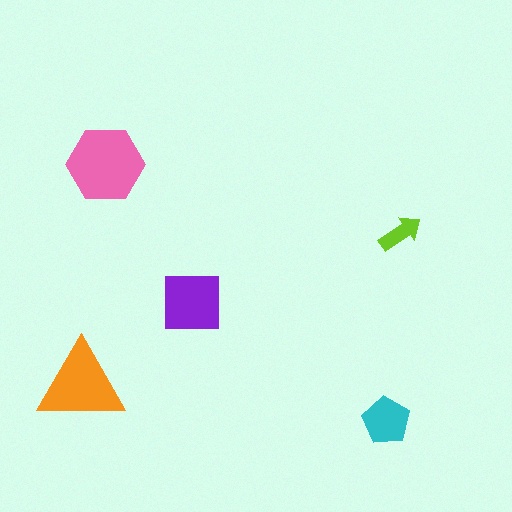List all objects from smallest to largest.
The lime arrow, the cyan pentagon, the purple square, the orange triangle, the pink hexagon.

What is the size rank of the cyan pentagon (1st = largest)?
4th.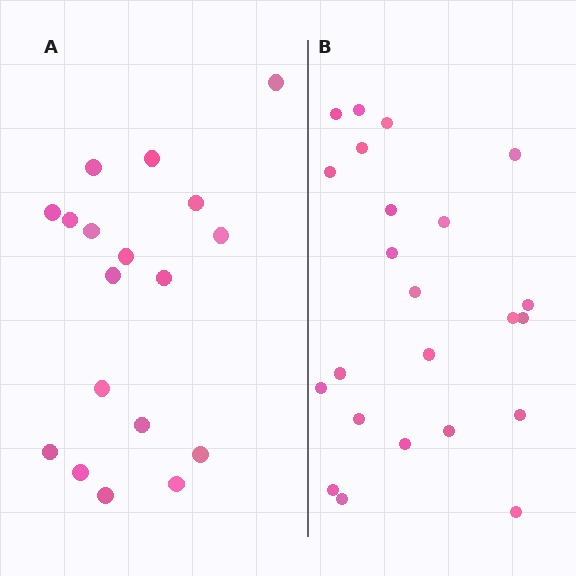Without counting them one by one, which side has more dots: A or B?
Region B (the right region) has more dots.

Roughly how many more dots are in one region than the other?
Region B has about 5 more dots than region A.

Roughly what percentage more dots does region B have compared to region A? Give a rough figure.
About 30% more.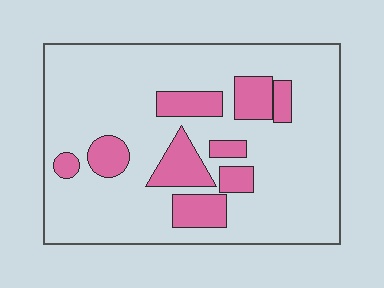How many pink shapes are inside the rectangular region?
9.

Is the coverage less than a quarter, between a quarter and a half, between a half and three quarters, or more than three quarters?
Less than a quarter.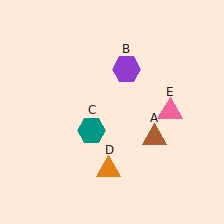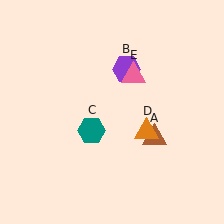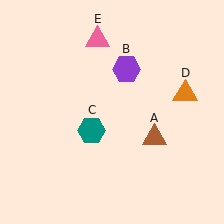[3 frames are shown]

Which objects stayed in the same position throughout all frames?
Brown triangle (object A) and purple hexagon (object B) and teal hexagon (object C) remained stationary.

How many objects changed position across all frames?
2 objects changed position: orange triangle (object D), pink triangle (object E).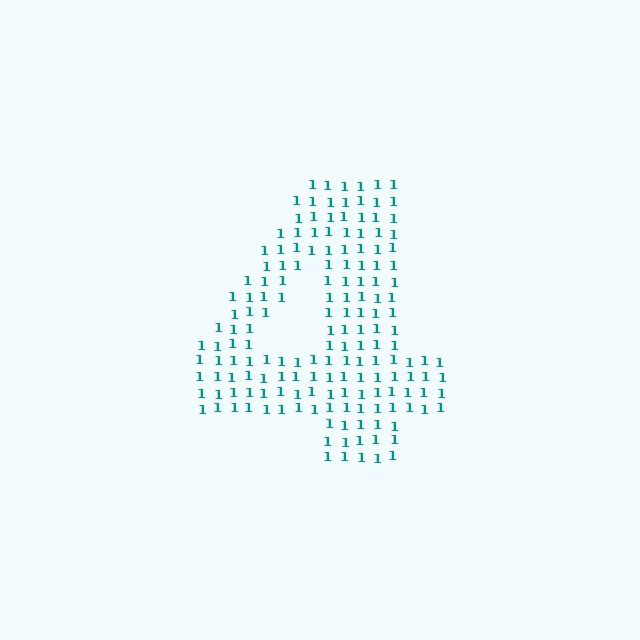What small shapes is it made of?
It is made of small digit 1's.